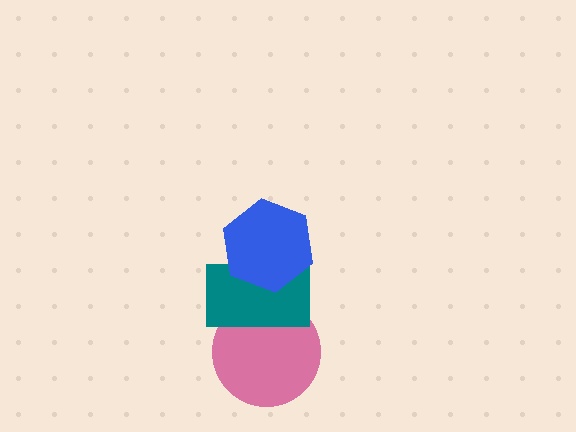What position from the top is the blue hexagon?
The blue hexagon is 1st from the top.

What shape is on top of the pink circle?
The teal rectangle is on top of the pink circle.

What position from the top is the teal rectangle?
The teal rectangle is 2nd from the top.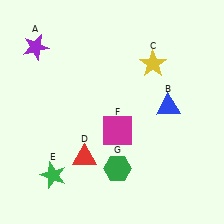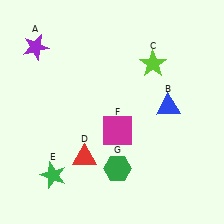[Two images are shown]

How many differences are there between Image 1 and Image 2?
There is 1 difference between the two images.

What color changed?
The star (C) changed from yellow in Image 1 to lime in Image 2.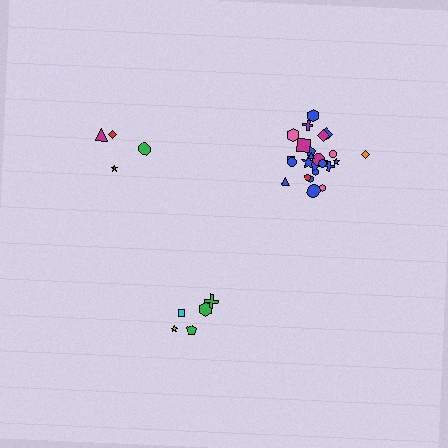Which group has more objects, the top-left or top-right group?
The top-right group.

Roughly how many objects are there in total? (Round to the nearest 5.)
Roughly 35 objects in total.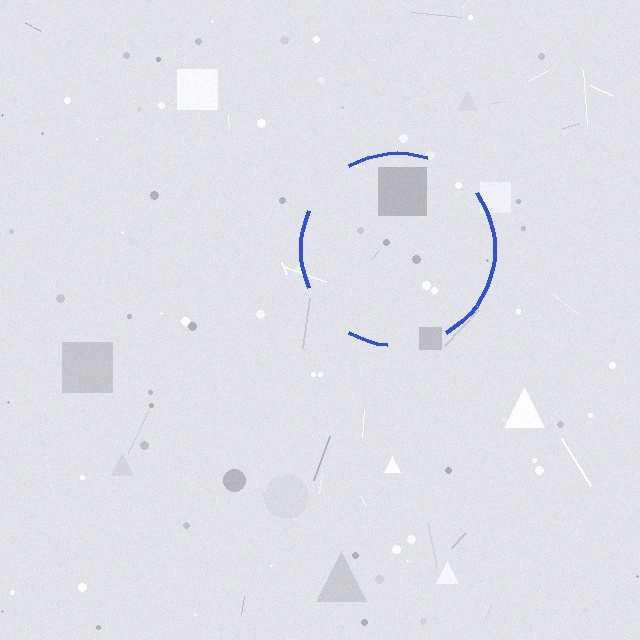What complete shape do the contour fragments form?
The contour fragments form a circle.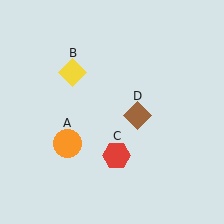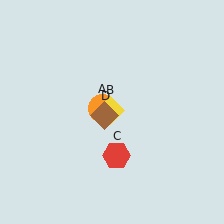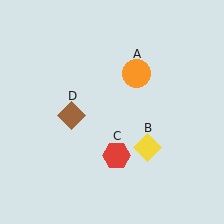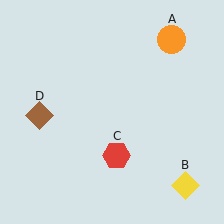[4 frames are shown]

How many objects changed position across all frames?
3 objects changed position: orange circle (object A), yellow diamond (object B), brown diamond (object D).